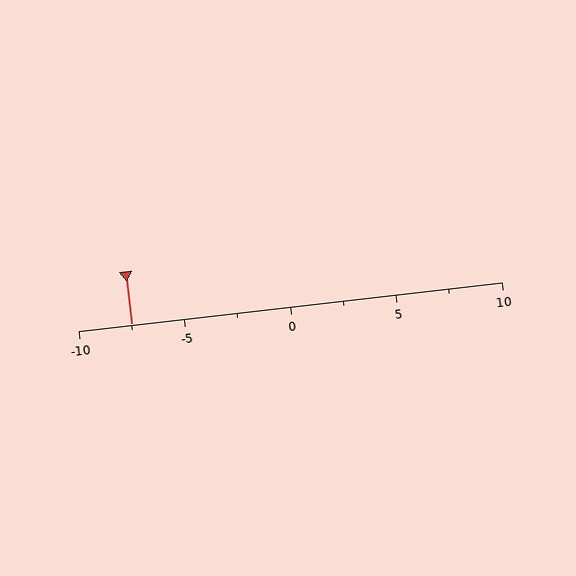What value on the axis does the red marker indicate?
The marker indicates approximately -7.5.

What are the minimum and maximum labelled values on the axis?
The axis runs from -10 to 10.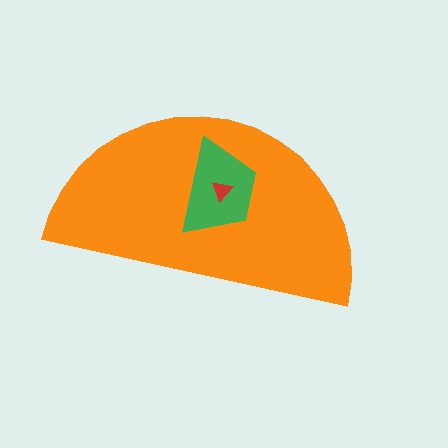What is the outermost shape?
The orange semicircle.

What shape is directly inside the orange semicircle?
The green trapezoid.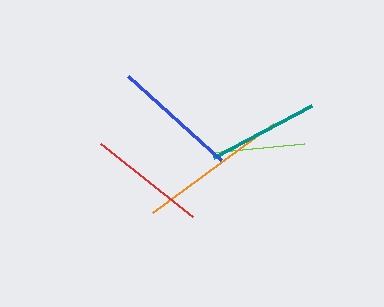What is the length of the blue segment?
The blue segment is approximately 125 pixels long.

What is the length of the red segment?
The red segment is approximately 117 pixels long.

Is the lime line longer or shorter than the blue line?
The blue line is longer than the lime line.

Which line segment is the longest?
The orange line is the longest at approximately 150 pixels.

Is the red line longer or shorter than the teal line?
The red line is longer than the teal line.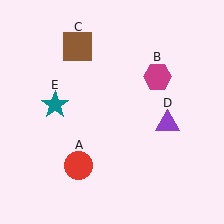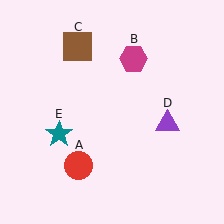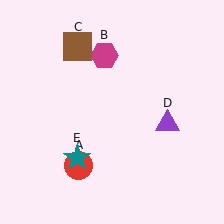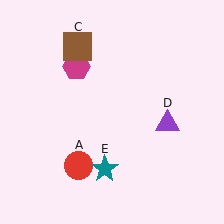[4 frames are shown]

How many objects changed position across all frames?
2 objects changed position: magenta hexagon (object B), teal star (object E).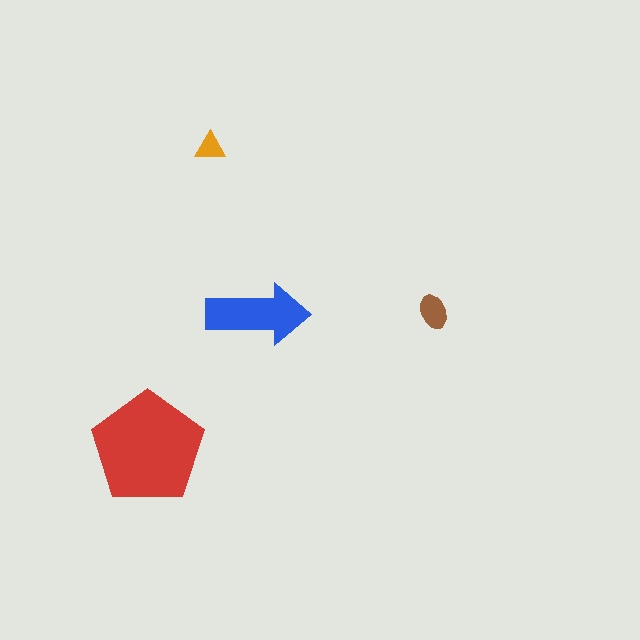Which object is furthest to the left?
The red pentagon is leftmost.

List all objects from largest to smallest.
The red pentagon, the blue arrow, the brown ellipse, the orange triangle.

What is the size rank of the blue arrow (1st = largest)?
2nd.